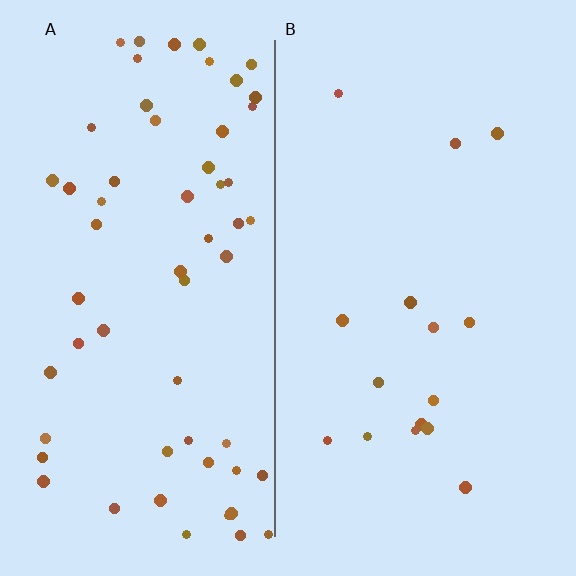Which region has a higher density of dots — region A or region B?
A (the left).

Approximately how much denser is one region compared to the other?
Approximately 3.8× — region A over region B.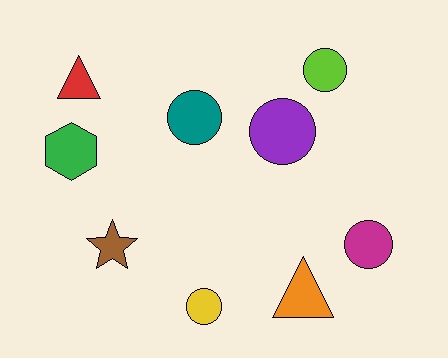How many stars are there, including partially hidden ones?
There is 1 star.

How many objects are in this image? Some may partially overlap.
There are 9 objects.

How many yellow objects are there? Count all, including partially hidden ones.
There is 1 yellow object.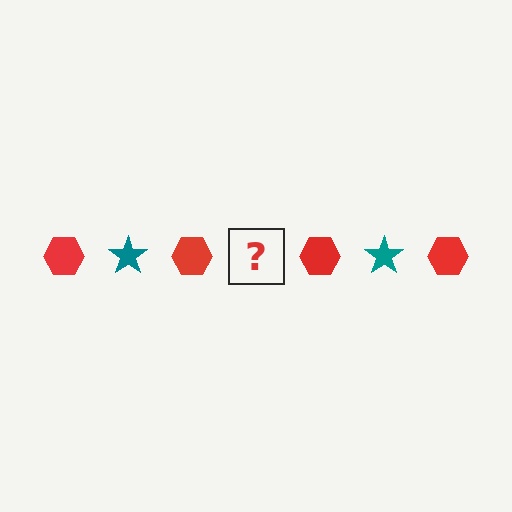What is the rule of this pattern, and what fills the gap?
The rule is that the pattern alternates between red hexagon and teal star. The gap should be filled with a teal star.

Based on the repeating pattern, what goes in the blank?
The blank should be a teal star.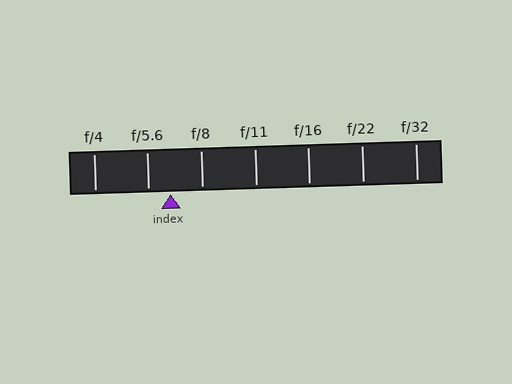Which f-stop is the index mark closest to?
The index mark is closest to f/5.6.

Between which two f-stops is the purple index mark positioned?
The index mark is between f/5.6 and f/8.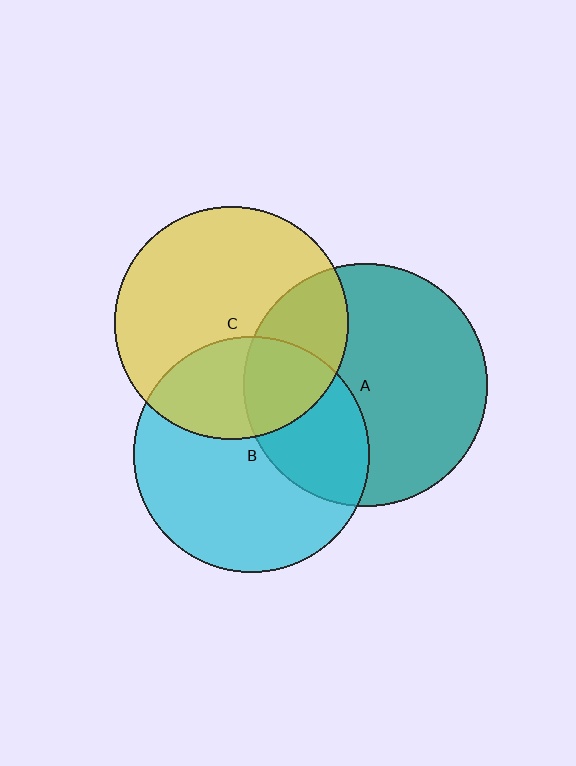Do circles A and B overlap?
Yes.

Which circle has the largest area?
Circle A (teal).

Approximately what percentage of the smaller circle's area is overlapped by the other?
Approximately 35%.